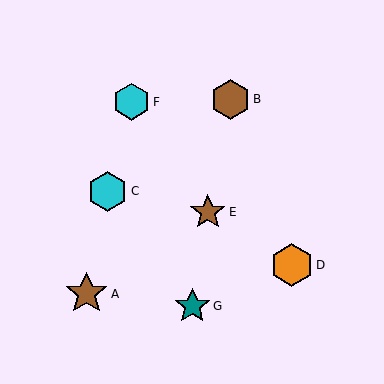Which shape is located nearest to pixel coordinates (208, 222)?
The brown star (labeled E) at (208, 212) is nearest to that location.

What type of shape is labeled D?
Shape D is an orange hexagon.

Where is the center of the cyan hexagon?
The center of the cyan hexagon is at (108, 191).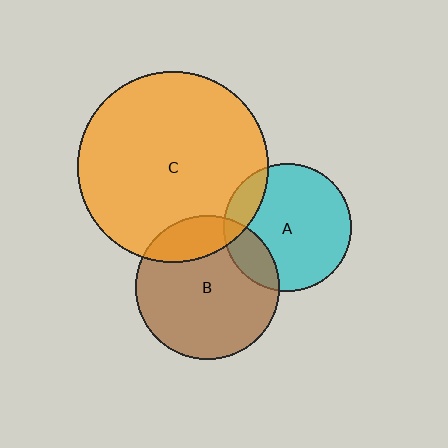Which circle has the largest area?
Circle C (orange).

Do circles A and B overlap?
Yes.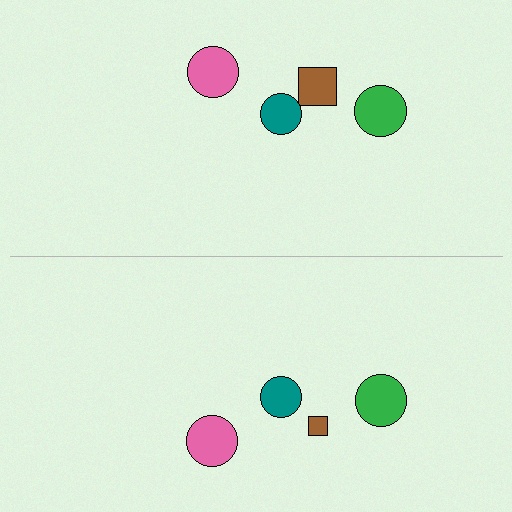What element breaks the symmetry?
The brown square on the bottom side has a different size than its mirror counterpart.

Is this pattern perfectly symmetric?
No, the pattern is not perfectly symmetric. The brown square on the bottom side has a different size than its mirror counterpart.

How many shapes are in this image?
There are 8 shapes in this image.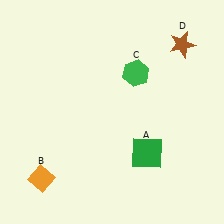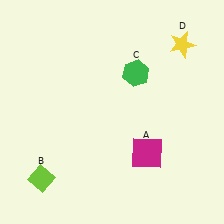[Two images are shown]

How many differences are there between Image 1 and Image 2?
There are 3 differences between the two images.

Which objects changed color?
A changed from green to magenta. B changed from orange to lime. D changed from brown to yellow.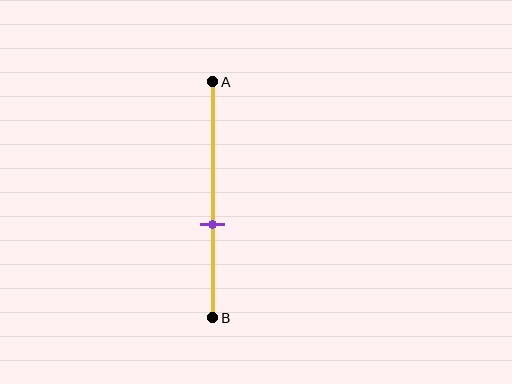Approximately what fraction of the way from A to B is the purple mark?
The purple mark is approximately 60% of the way from A to B.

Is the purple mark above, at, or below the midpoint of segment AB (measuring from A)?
The purple mark is below the midpoint of segment AB.